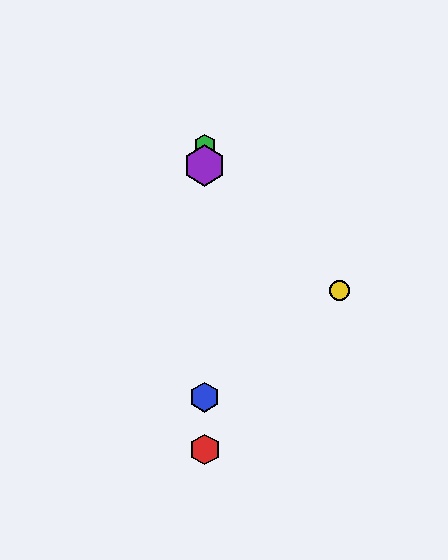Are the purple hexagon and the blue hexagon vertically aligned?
Yes, both are at x≈205.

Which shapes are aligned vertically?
The red hexagon, the blue hexagon, the green hexagon, the purple hexagon are aligned vertically.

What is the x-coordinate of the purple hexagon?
The purple hexagon is at x≈205.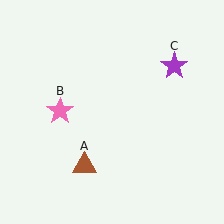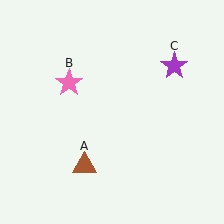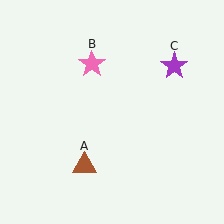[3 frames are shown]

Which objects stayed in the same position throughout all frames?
Brown triangle (object A) and purple star (object C) remained stationary.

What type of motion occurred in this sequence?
The pink star (object B) rotated clockwise around the center of the scene.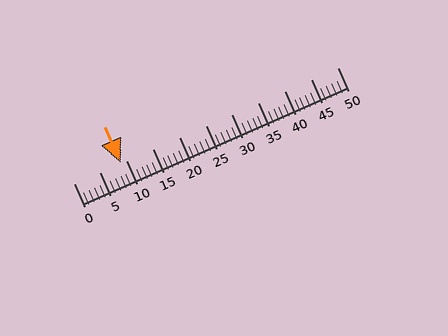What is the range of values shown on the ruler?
The ruler shows values from 0 to 50.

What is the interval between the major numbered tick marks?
The major tick marks are spaced 5 units apart.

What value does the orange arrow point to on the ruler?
The orange arrow points to approximately 9.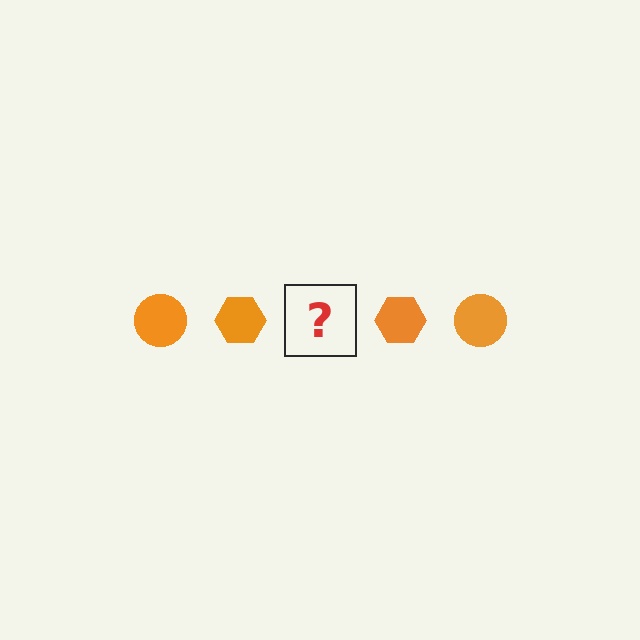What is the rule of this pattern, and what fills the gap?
The rule is that the pattern cycles through circle, hexagon shapes in orange. The gap should be filled with an orange circle.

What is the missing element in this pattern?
The missing element is an orange circle.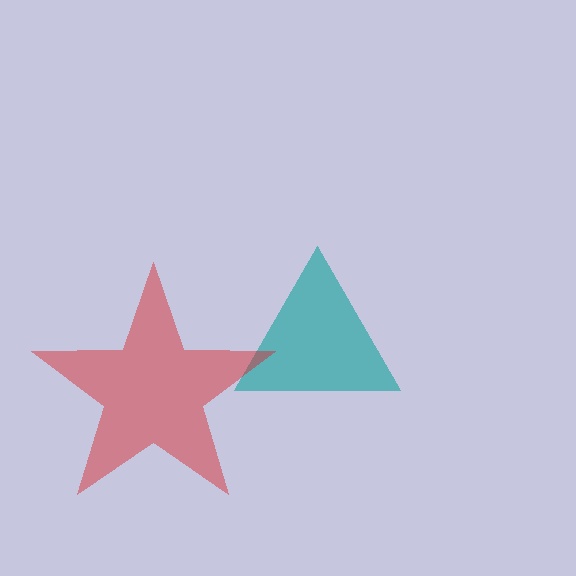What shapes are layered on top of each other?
The layered shapes are: a teal triangle, a red star.